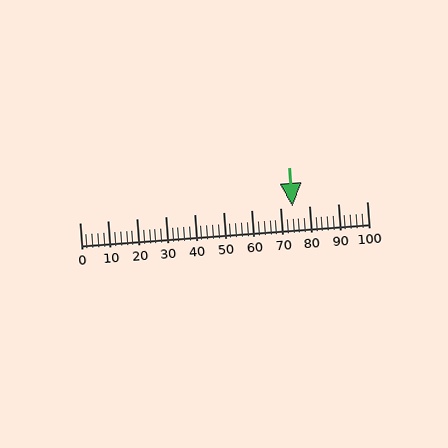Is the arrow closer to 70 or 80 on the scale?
The arrow is closer to 70.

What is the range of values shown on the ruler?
The ruler shows values from 0 to 100.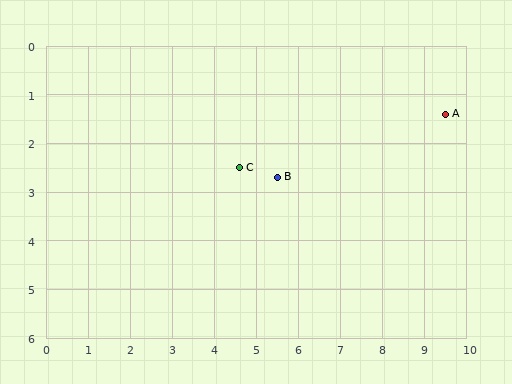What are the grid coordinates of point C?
Point C is at approximately (4.6, 2.5).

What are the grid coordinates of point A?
Point A is at approximately (9.5, 1.4).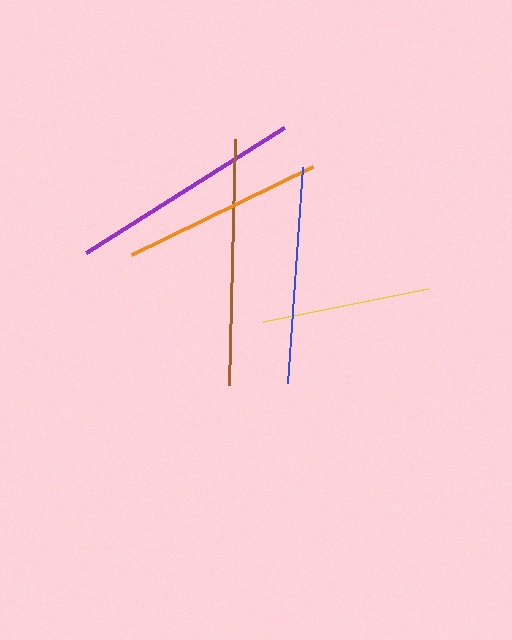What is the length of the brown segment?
The brown segment is approximately 246 pixels long.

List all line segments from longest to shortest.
From longest to shortest: brown, purple, blue, orange, yellow.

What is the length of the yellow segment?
The yellow segment is approximately 168 pixels long.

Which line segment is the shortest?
The yellow line is the shortest at approximately 168 pixels.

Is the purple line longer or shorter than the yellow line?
The purple line is longer than the yellow line.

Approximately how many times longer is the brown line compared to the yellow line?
The brown line is approximately 1.5 times the length of the yellow line.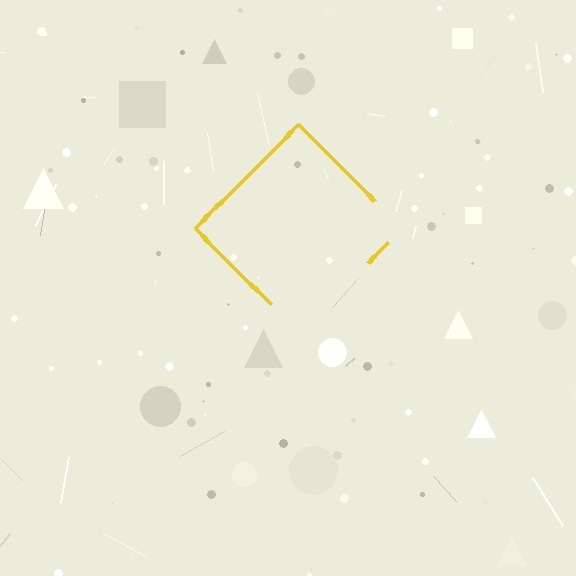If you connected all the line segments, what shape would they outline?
They would outline a diamond.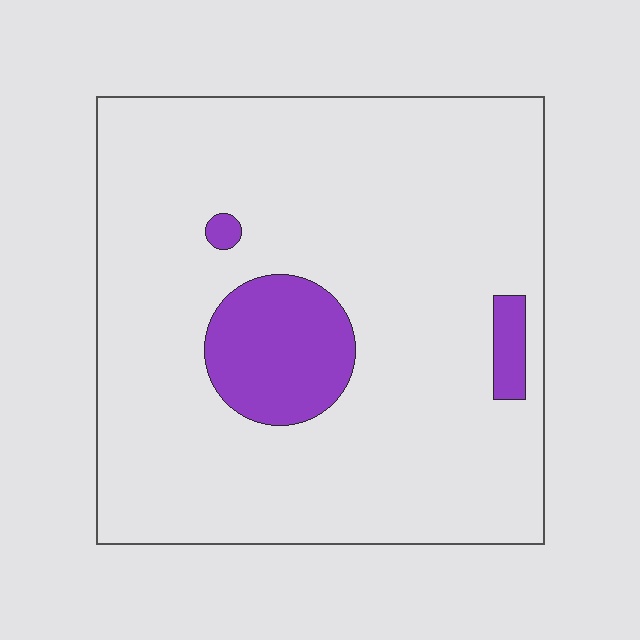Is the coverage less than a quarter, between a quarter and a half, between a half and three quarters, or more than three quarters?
Less than a quarter.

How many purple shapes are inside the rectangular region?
3.